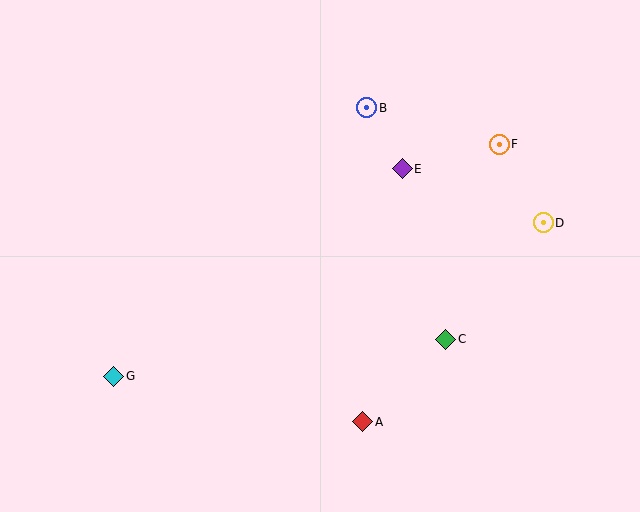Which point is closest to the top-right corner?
Point F is closest to the top-right corner.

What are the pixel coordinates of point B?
Point B is at (367, 108).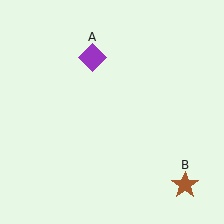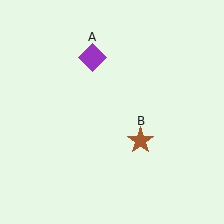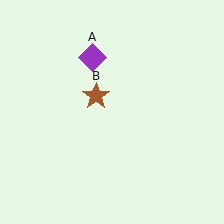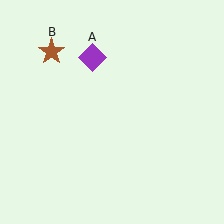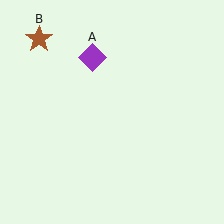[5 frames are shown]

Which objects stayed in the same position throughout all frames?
Purple diamond (object A) remained stationary.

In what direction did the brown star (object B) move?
The brown star (object B) moved up and to the left.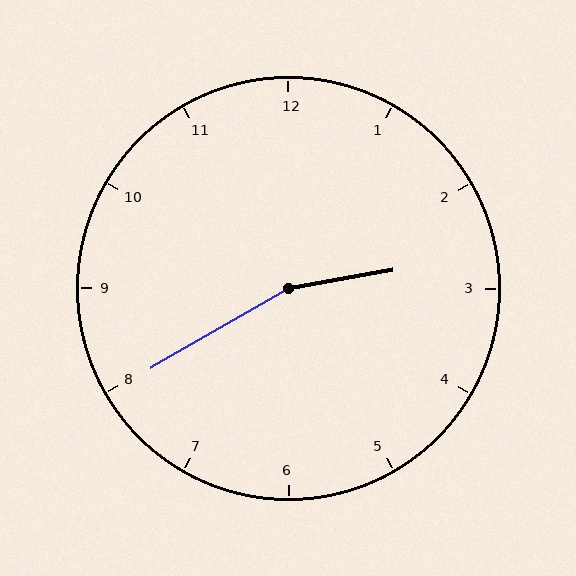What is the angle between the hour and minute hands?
Approximately 160 degrees.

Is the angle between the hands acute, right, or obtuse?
It is obtuse.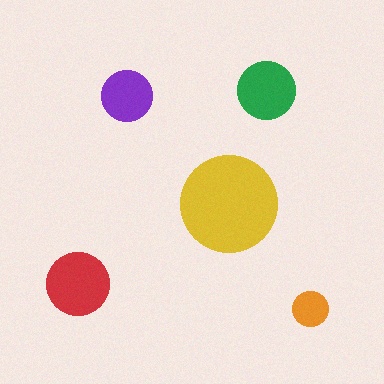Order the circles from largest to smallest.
the yellow one, the red one, the green one, the purple one, the orange one.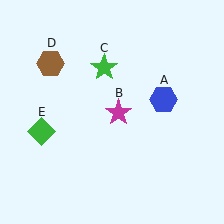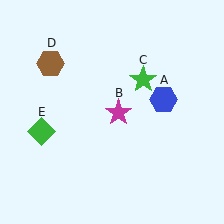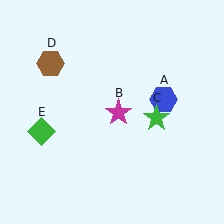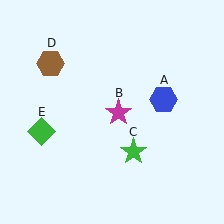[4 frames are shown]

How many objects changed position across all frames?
1 object changed position: green star (object C).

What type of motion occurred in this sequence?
The green star (object C) rotated clockwise around the center of the scene.